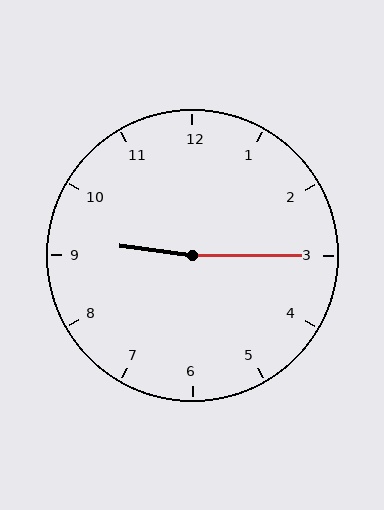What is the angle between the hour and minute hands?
Approximately 172 degrees.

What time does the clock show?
9:15.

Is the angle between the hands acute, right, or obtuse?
It is obtuse.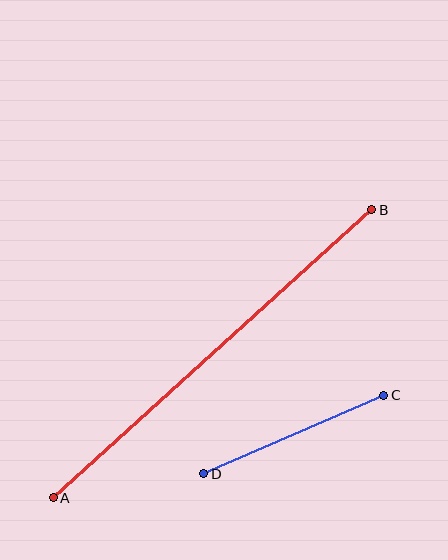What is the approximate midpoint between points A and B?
The midpoint is at approximately (213, 354) pixels.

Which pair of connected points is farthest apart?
Points A and B are farthest apart.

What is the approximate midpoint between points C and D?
The midpoint is at approximately (294, 434) pixels.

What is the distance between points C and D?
The distance is approximately 196 pixels.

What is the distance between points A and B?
The distance is approximately 430 pixels.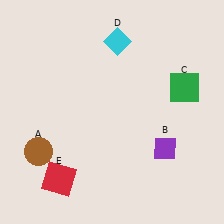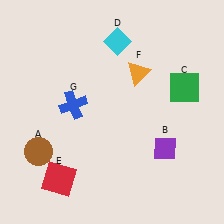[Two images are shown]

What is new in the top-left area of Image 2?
A blue cross (G) was added in the top-left area of Image 2.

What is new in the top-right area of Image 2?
An orange triangle (F) was added in the top-right area of Image 2.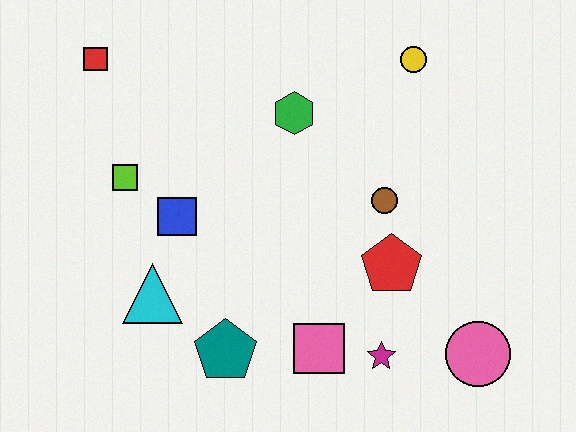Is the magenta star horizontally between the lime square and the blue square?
No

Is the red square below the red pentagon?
No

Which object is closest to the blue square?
The lime square is closest to the blue square.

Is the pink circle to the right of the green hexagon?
Yes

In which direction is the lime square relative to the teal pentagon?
The lime square is above the teal pentagon.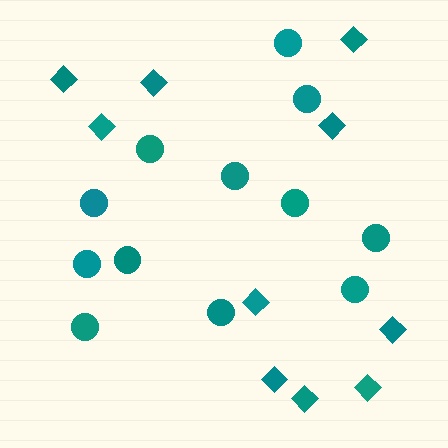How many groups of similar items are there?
There are 2 groups: one group of diamonds (10) and one group of circles (12).